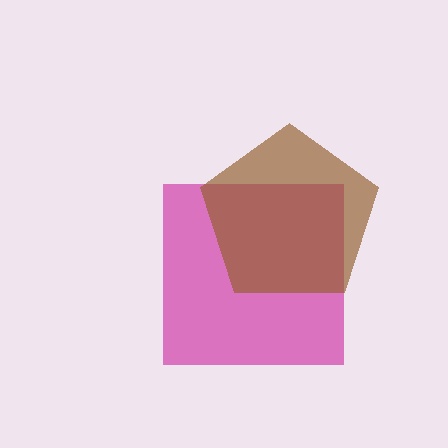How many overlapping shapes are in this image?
There are 2 overlapping shapes in the image.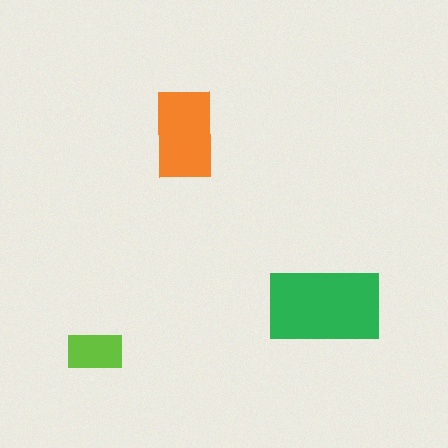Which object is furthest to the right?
The green rectangle is rightmost.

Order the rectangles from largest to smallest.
the green one, the orange one, the lime one.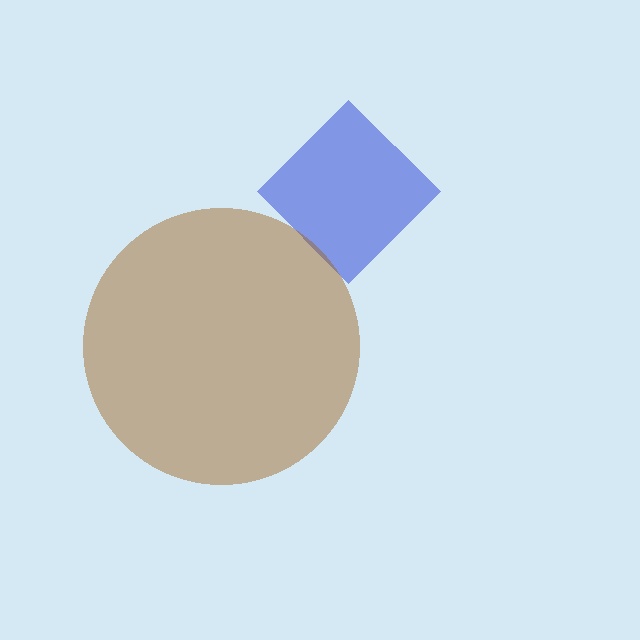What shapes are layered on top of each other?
The layered shapes are: a blue diamond, a brown circle.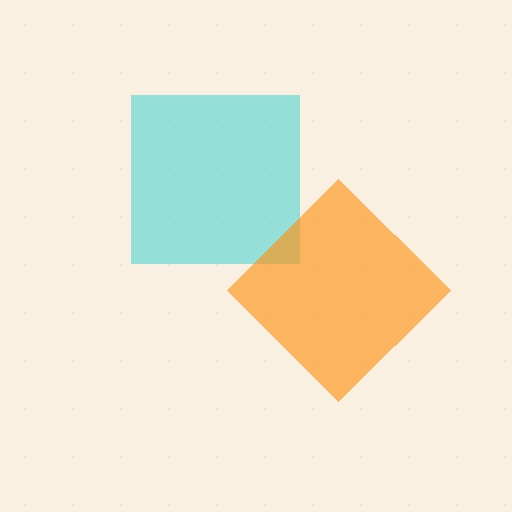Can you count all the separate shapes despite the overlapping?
Yes, there are 2 separate shapes.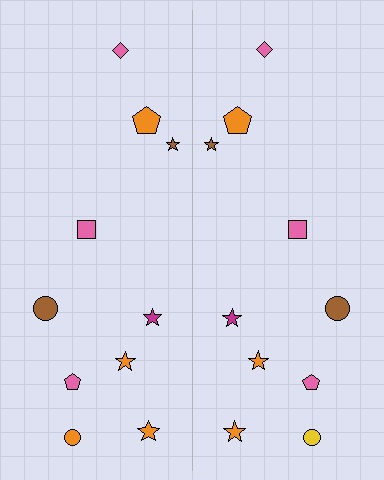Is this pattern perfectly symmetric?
No, the pattern is not perfectly symmetric. The yellow circle on the right side breaks the symmetry — its mirror counterpart is orange.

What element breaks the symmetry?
The yellow circle on the right side breaks the symmetry — its mirror counterpart is orange.